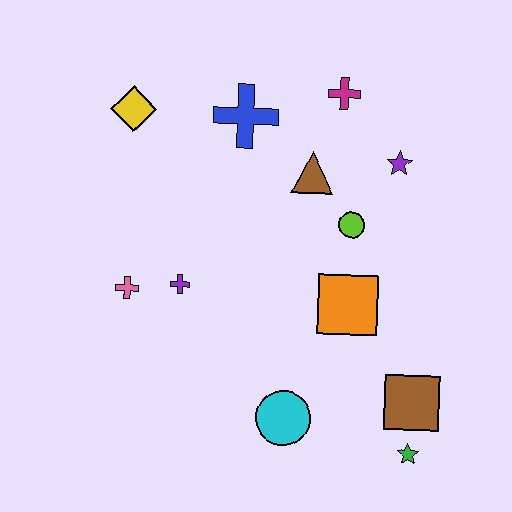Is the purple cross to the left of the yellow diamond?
No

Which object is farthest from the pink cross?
The green star is farthest from the pink cross.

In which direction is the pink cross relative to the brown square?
The pink cross is to the left of the brown square.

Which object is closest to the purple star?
The lime circle is closest to the purple star.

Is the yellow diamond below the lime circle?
No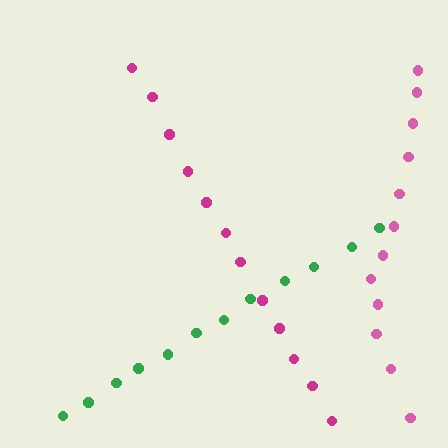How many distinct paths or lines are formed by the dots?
There are 3 distinct paths.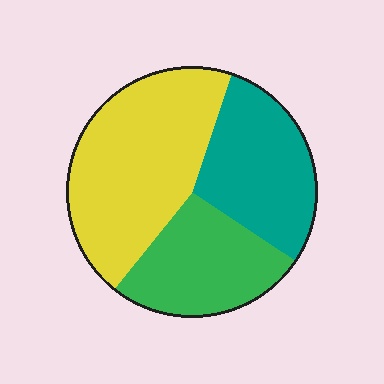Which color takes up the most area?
Yellow, at roughly 45%.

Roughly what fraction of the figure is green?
Green takes up about one quarter (1/4) of the figure.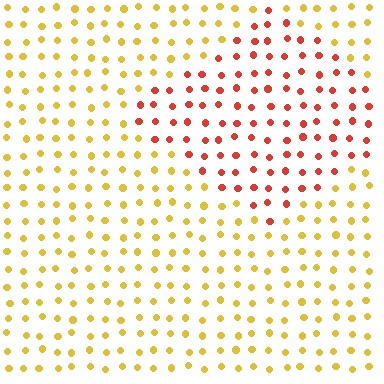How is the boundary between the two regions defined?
The boundary is defined purely by a slight shift in hue (about 49 degrees). Spacing, size, and orientation are identical on both sides.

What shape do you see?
I see a diamond.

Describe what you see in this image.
The image is filled with small yellow elements in a uniform arrangement. A diamond-shaped region is visible where the elements are tinted to a slightly different hue, forming a subtle color boundary.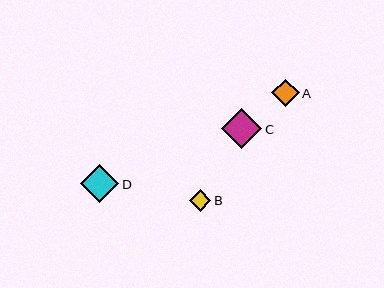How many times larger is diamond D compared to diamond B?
Diamond D is approximately 1.8 times the size of diamond B.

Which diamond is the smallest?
Diamond B is the smallest with a size of approximately 22 pixels.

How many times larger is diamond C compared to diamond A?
Diamond C is approximately 1.5 times the size of diamond A.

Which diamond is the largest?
Diamond C is the largest with a size of approximately 41 pixels.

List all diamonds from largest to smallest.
From largest to smallest: C, D, A, B.